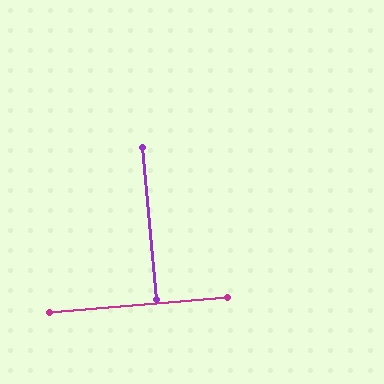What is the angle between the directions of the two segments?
Approximately 89 degrees.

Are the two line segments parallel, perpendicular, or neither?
Perpendicular — they meet at approximately 89°.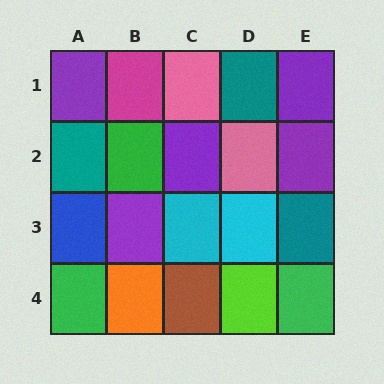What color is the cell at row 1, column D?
Teal.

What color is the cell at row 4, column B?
Orange.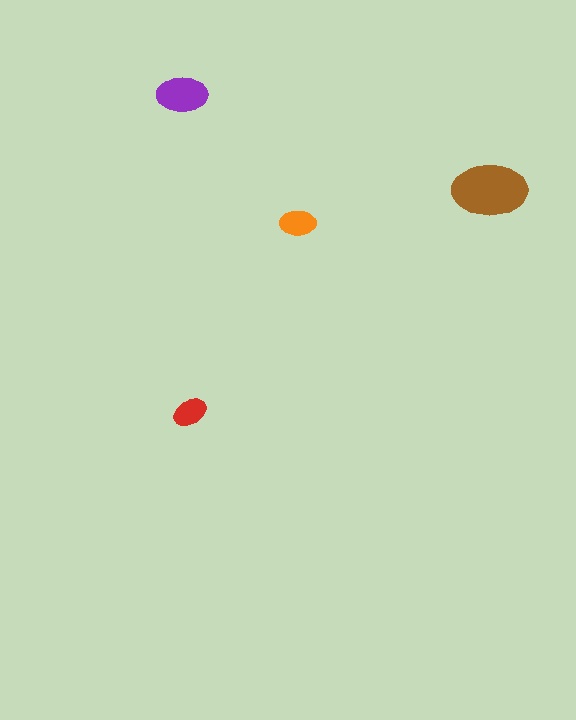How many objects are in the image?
There are 4 objects in the image.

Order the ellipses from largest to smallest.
the brown one, the purple one, the orange one, the red one.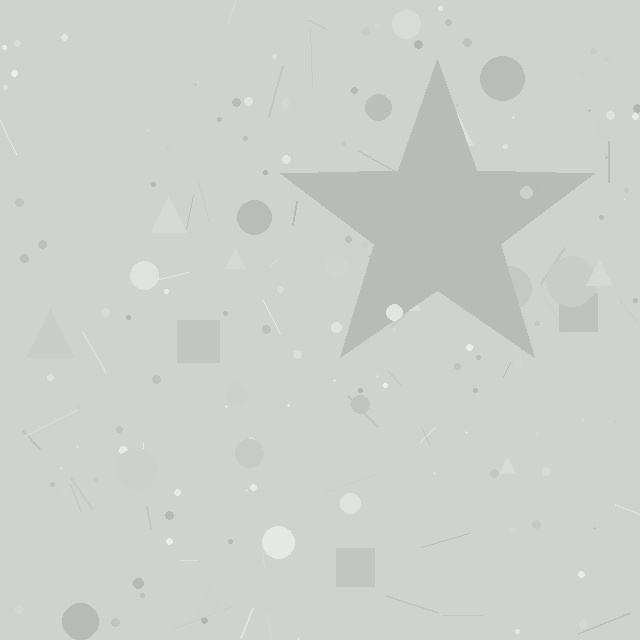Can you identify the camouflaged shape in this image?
The camouflaged shape is a star.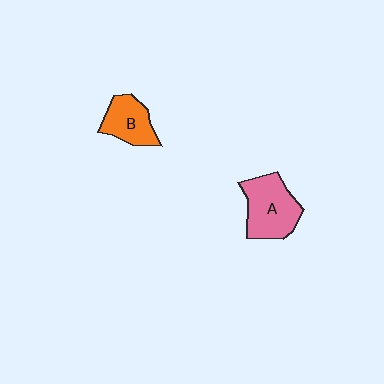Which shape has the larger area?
Shape A (pink).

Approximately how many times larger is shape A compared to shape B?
Approximately 1.4 times.